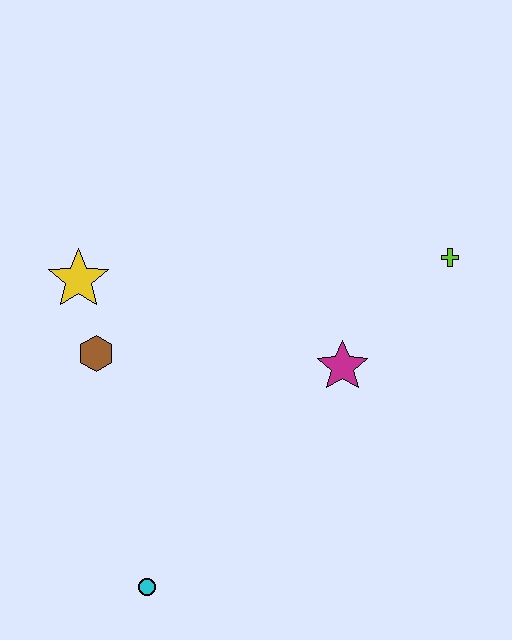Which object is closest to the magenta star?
The lime cross is closest to the magenta star.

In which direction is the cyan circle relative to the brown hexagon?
The cyan circle is below the brown hexagon.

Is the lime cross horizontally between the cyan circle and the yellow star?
No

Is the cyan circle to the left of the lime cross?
Yes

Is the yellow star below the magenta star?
No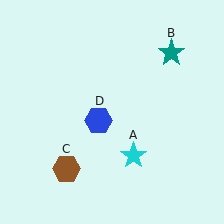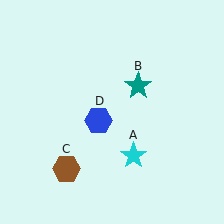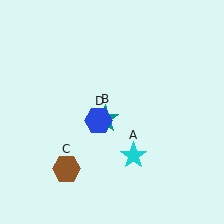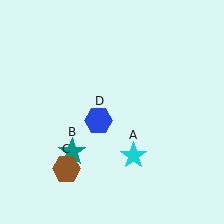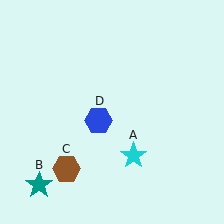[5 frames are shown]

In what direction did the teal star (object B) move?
The teal star (object B) moved down and to the left.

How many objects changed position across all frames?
1 object changed position: teal star (object B).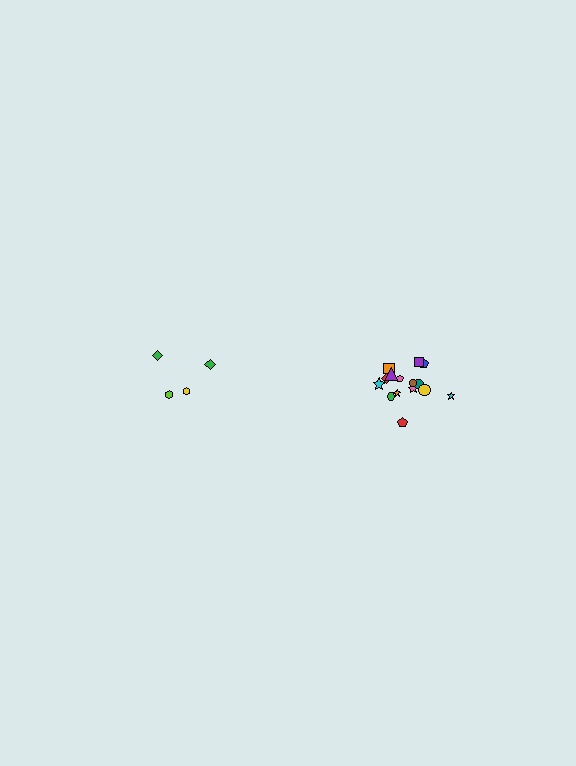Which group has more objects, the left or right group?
The right group.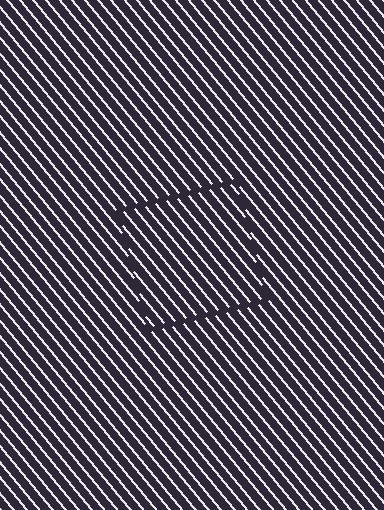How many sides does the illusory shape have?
4 sides — the line-ends trace a square.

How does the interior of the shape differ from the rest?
The interior of the shape contains the same grating, shifted by half a period — the contour is defined by the phase discontinuity where line-ends from the inner and outer gratings abut.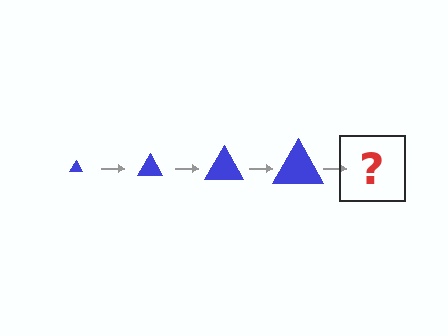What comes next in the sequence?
The next element should be a blue triangle, larger than the previous one.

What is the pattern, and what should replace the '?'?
The pattern is that the triangle gets progressively larger each step. The '?' should be a blue triangle, larger than the previous one.